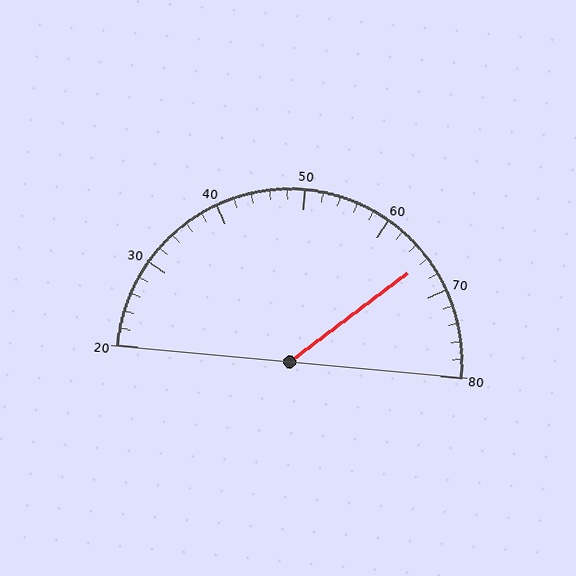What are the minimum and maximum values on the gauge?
The gauge ranges from 20 to 80.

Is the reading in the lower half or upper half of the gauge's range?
The reading is in the upper half of the range (20 to 80).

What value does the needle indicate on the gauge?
The needle indicates approximately 66.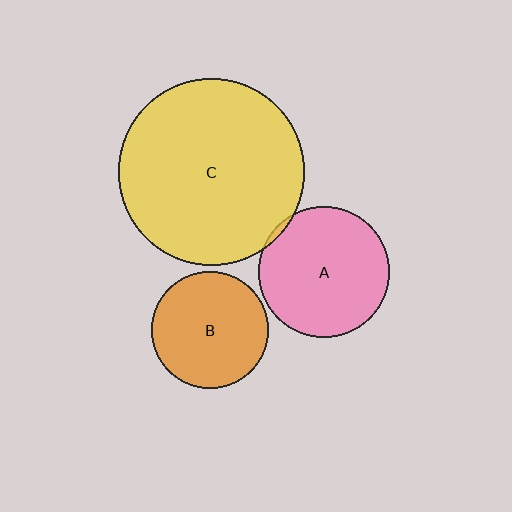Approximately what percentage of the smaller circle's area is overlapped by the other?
Approximately 5%.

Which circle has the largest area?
Circle C (yellow).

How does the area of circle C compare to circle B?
Approximately 2.5 times.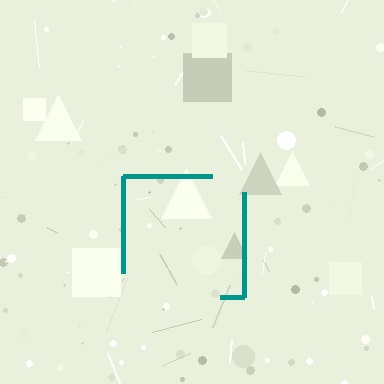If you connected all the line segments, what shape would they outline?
They would outline a square.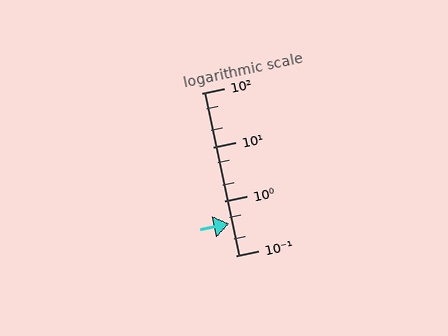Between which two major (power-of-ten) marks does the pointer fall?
The pointer is between 0.1 and 1.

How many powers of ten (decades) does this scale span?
The scale spans 3 decades, from 0.1 to 100.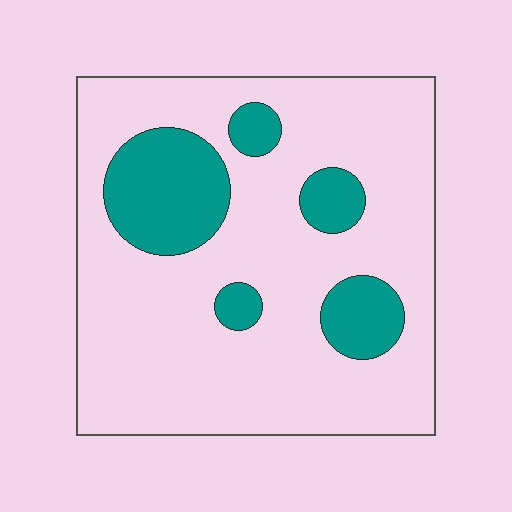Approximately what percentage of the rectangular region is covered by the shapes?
Approximately 20%.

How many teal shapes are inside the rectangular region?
5.